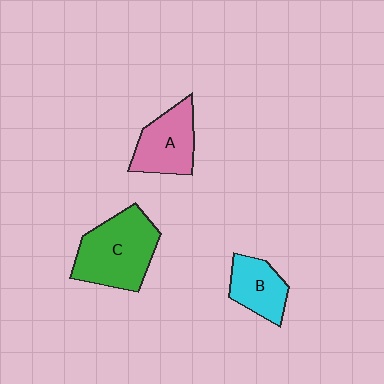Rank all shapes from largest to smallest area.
From largest to smallest: C (green), A (pink), B (cyan).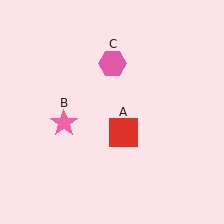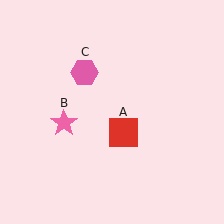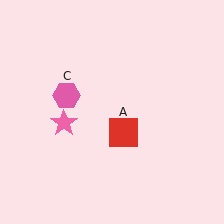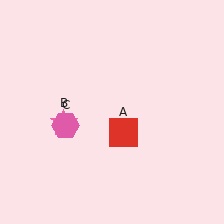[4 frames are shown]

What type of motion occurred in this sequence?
The pink hexagon (object C) rotated counterclockwise around the center of the scene.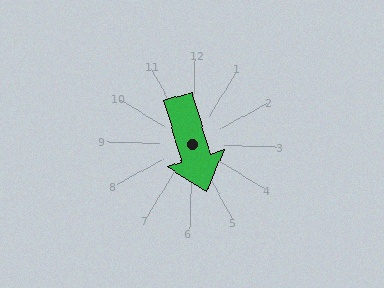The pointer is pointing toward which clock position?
Roughly 5 o'clock.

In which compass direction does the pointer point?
South.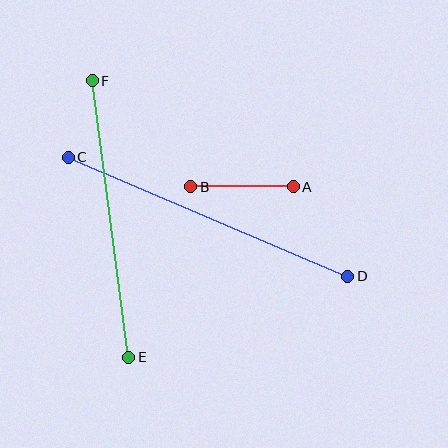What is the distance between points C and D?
The distance is approximately 304 pixels.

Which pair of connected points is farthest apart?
Points C and D are farthest apart.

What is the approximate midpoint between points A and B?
The midpoint is at approximately (242, 187) pixels.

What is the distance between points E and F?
The distance is approximately 279 pixels.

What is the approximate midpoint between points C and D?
The midpoint is at approximately (208, 217) pixels.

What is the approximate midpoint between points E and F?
The midpoint is at approximately (111, 219) pixels.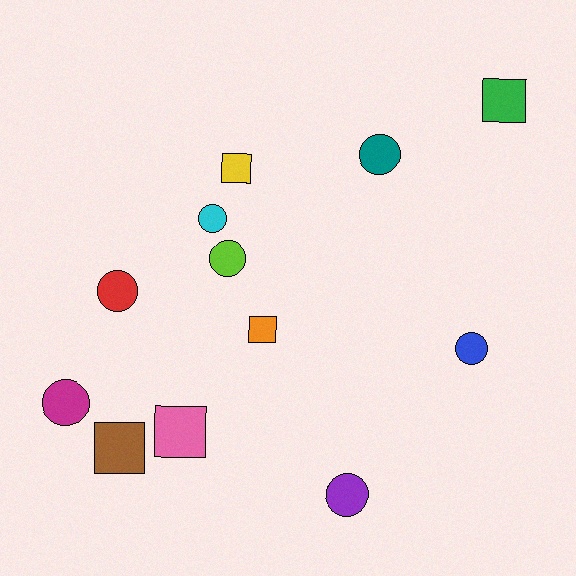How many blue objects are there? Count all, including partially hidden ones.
There is 1 blue object.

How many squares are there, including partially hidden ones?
There are 5 squares.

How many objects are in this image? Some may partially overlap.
There are 12 objects.